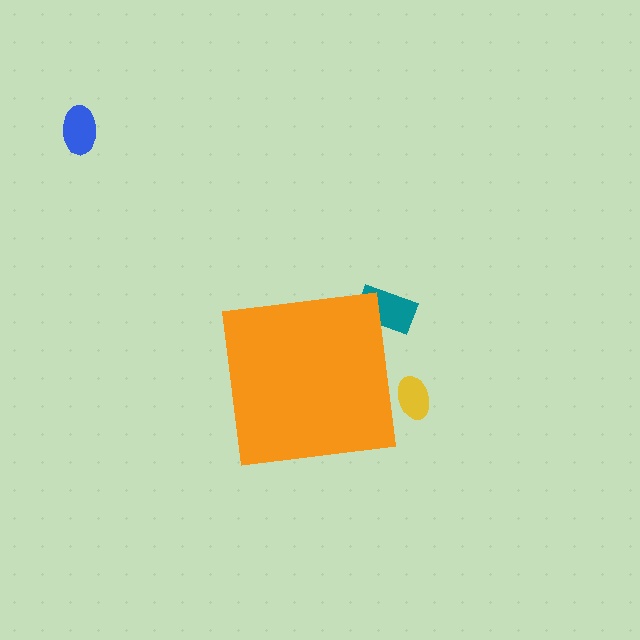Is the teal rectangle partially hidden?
Yes, the teal rectangle is partially hidden behind the orange square.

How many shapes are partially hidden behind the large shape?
2 shapes are partially hidden.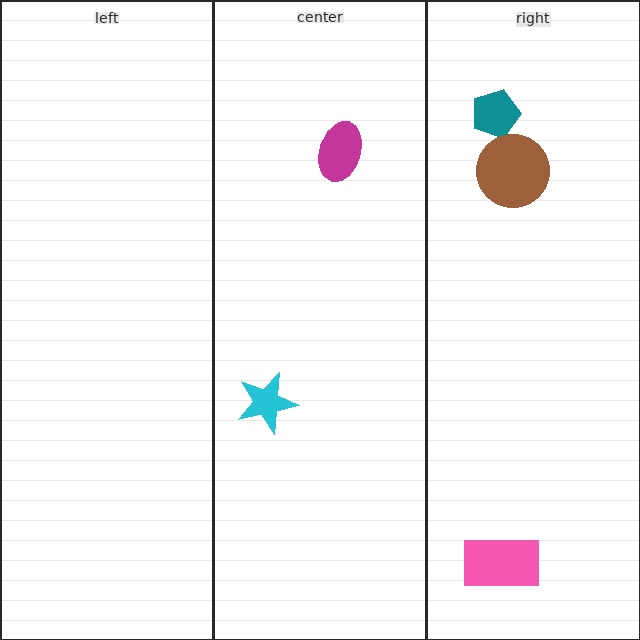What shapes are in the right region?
The teal pentagon, the brown circle, the pink rectangle.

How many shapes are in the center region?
2.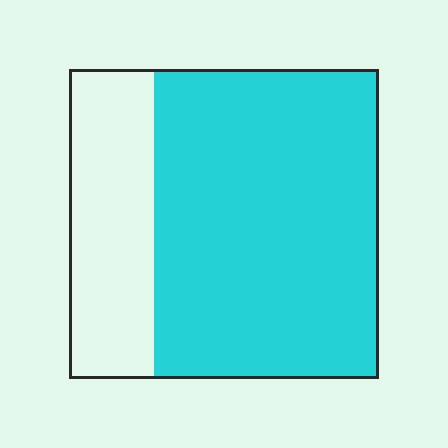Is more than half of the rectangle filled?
Yes.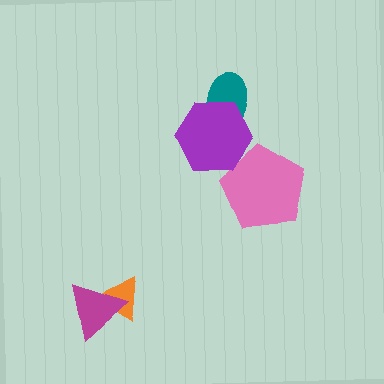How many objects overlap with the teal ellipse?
1 object overlaps with the teal ellipse.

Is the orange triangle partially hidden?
Yes, it is partially covered by another shape.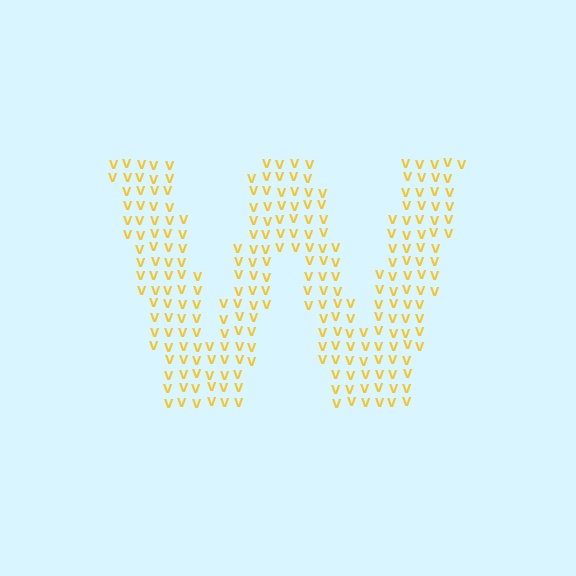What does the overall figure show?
The overall figure shows the letter W.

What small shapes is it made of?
It is made of small letter V's.